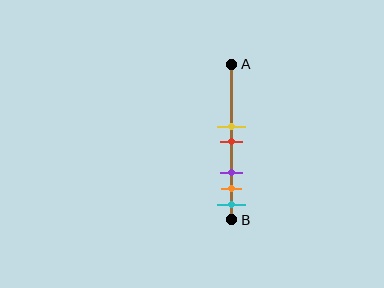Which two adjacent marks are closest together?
The yellow and red marks are the closest adjacent pair.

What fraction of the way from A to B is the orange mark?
The orange mark is approximately 80% (0.8) of the way from A to B.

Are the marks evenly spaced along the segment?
No, the marks are not evenly spaced.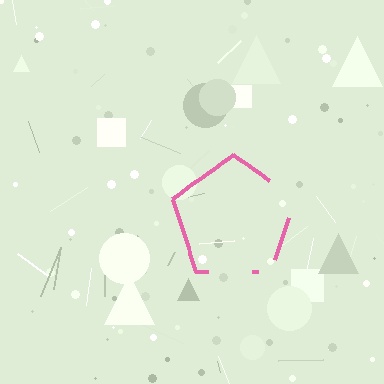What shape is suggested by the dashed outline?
The dashed outline suggests a pentagon.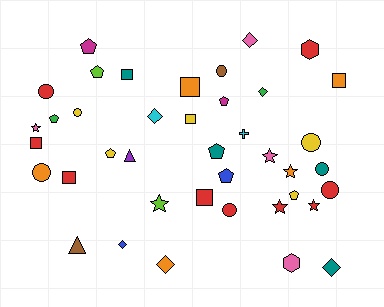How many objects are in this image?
There are 40 objects.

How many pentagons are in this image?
There are 8 pentagons.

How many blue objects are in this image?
There are 2 blue objects.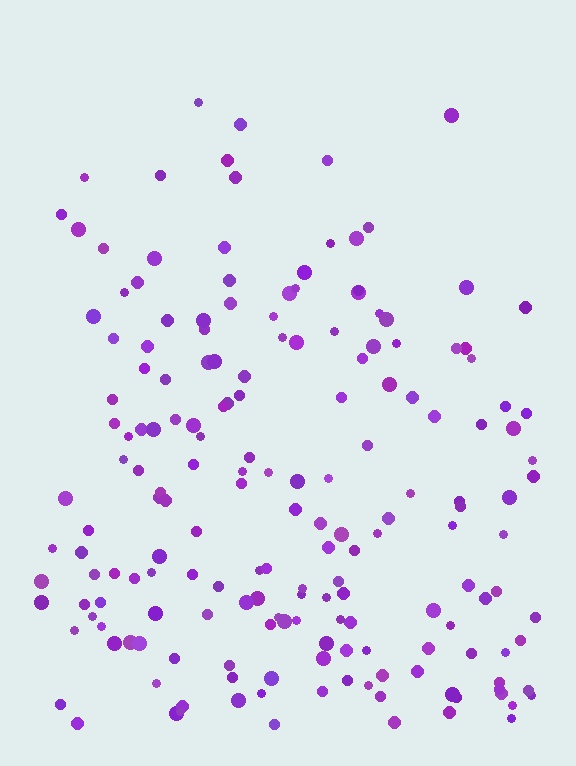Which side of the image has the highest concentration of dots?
The bottom.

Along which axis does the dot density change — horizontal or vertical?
Vertical.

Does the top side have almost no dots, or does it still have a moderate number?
Still a moderate number, just noticeably fewer than the bottom.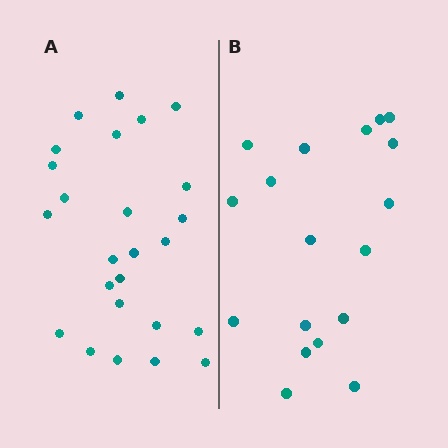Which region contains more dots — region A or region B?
Region A (the left region) has more dots.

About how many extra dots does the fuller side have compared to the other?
Region A has roughly 8 or so more dots than region B.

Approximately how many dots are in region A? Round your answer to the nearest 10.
About 20 dots. (The exact count is 25, which rounds to 20.)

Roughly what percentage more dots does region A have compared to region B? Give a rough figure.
About 40% more.